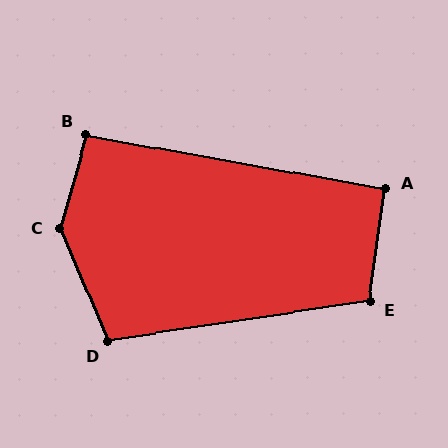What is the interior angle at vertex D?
Approximately 105 degrees (obtuse).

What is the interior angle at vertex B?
Approximately 95 degrees (obtuse).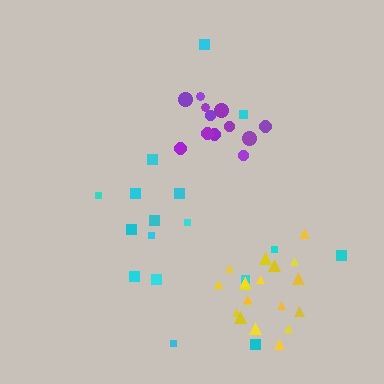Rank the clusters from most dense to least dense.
yellow, purple, cyan.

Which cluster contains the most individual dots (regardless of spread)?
Yellow (19).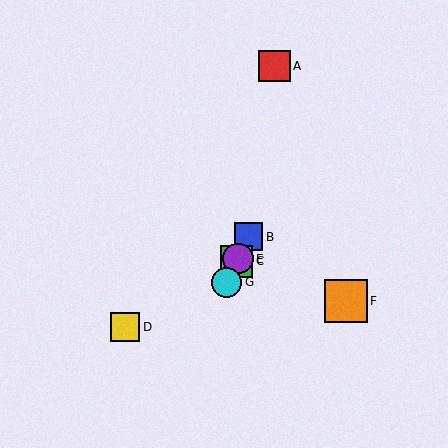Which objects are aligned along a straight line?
Objects B, C, E, G are aligned along a straight line.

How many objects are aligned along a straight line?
4 objects (B, C, E, G) are aligned along a straight line.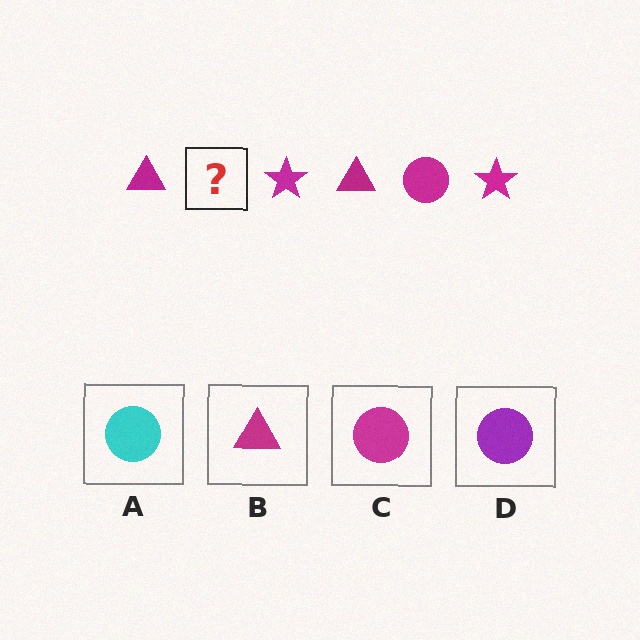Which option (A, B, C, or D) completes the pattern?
C.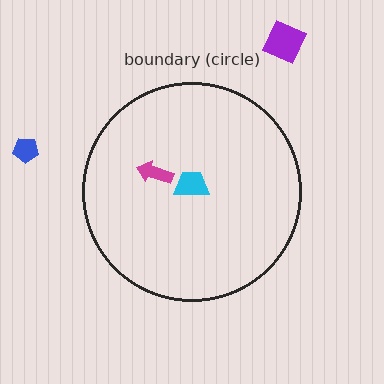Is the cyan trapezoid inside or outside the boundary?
Inside.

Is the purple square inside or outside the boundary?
Outside.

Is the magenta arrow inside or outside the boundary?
Inside.